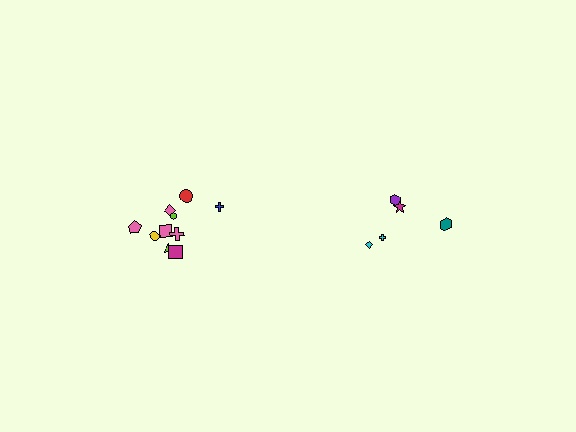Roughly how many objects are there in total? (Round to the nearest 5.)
Roughly 15 objects in total.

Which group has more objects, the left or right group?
The left group.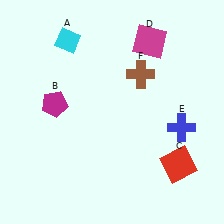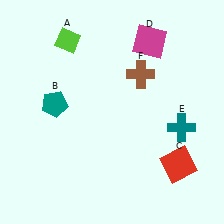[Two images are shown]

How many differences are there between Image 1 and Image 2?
There are 3 differences between the two images.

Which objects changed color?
A changed from cyan to lime. B changed from magenta to teal. E changed from blue to teal.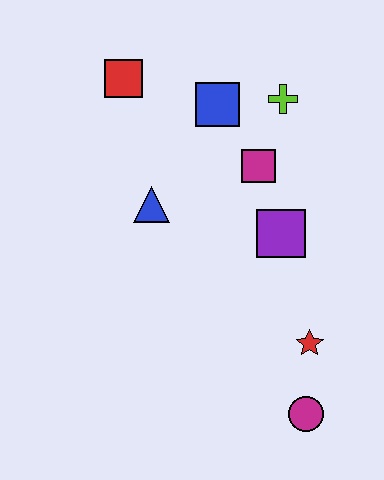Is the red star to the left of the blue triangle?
No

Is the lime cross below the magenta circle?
No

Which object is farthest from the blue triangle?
The magenta circle is farthest from the blue triangle.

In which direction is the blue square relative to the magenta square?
The blue square is above the magenta square.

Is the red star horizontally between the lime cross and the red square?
No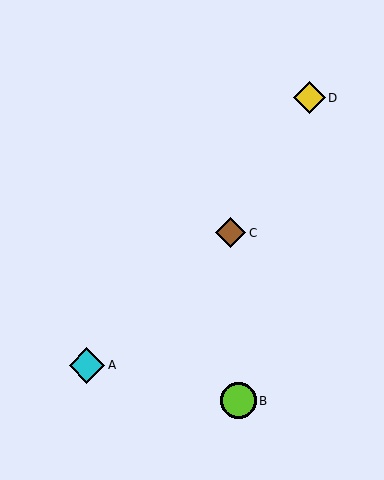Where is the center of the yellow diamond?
The center of the yellow diamond is at (309, 98).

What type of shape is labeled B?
Shape B is a lime circle.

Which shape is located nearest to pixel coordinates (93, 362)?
The cyan diamond (labeled A) at (87, 365) is nearest to that location.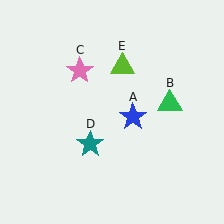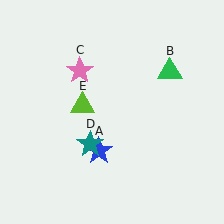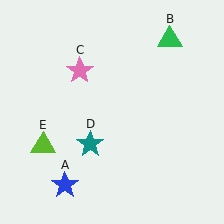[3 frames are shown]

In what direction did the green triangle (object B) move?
The green triangle (object B) moved up.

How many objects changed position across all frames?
3 objects changed position: blue star (object A), green triangle (object B), lime triangle (object E).